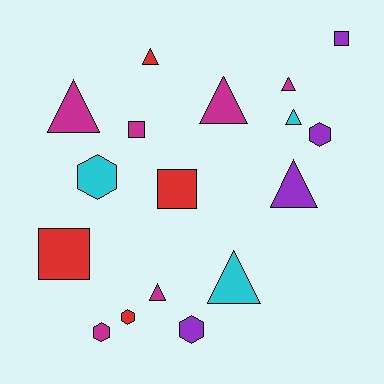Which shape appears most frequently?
Triangle, with 8 objects.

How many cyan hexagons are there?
There is 1 cyan hexagon.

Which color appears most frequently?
Magenta, with 6 objects.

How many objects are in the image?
There are 17 objects.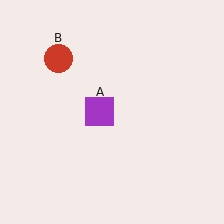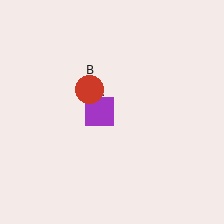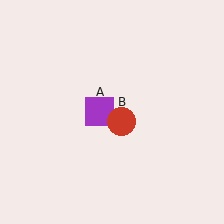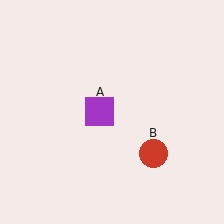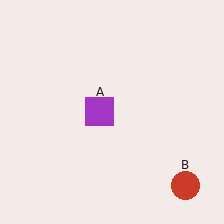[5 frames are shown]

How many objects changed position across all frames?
1 object changed position: red circle (object B).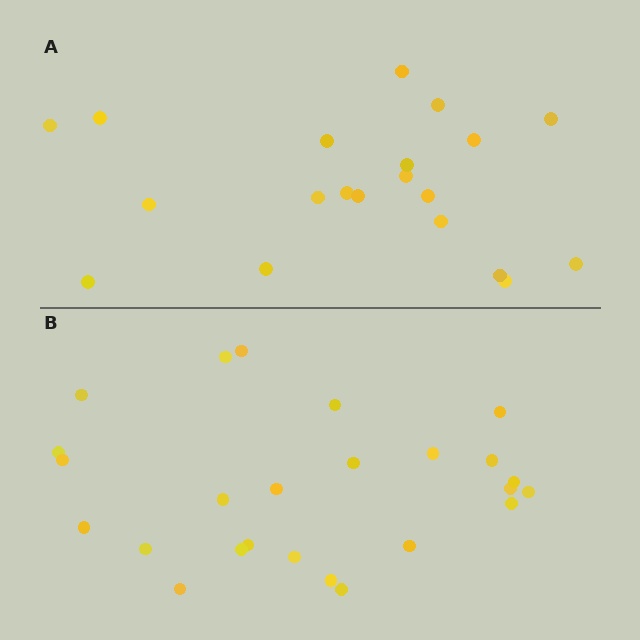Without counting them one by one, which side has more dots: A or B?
Region B (the bottom region) has more dots.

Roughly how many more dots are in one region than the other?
Region B has about 5 more dots than region A.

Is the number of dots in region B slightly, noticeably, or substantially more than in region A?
Region B has noticeably more, but not dramatically so. The ratio is roughly 1.2 to 1.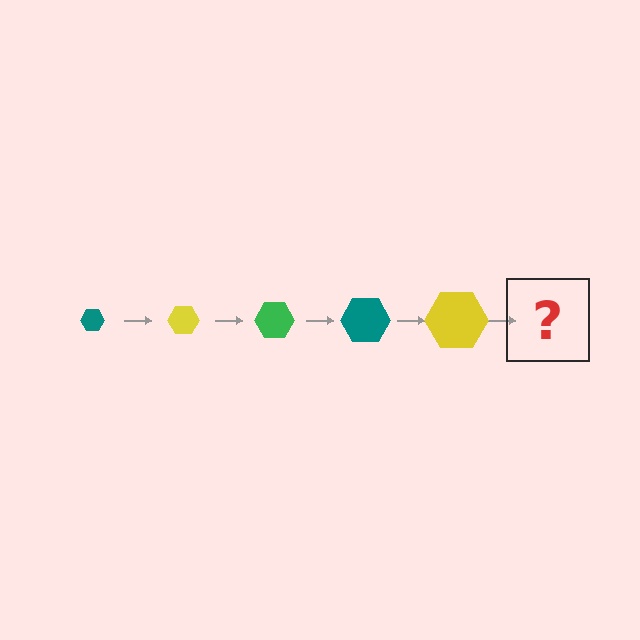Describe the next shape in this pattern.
It should be a green hexagon, larger than the previous one.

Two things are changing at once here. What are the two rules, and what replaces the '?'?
The two rules are that the hexagon grows larger each step and the color cycles through teal, yellow, and green. The '?' should be a green hexagon, larger than the previous one.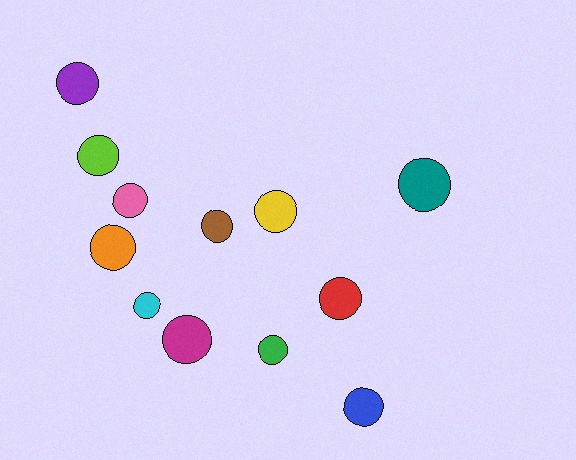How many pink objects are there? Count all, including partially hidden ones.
There is 1 pink object.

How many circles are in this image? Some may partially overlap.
There are 12 circles.